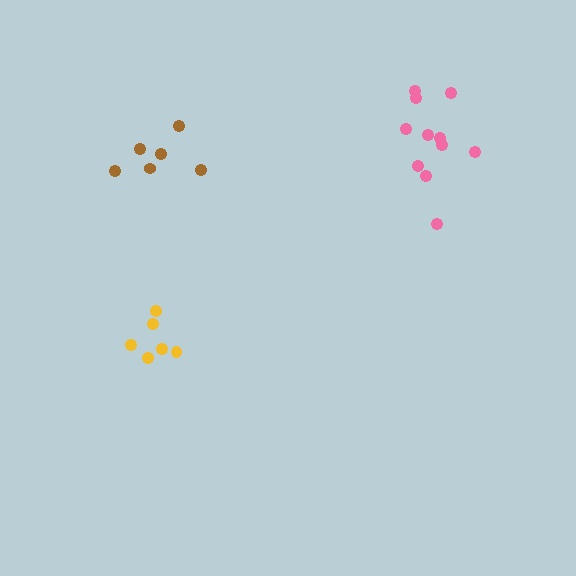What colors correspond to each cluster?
The clusters are colored: pink, brown, yellow.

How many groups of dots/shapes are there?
There are 3 groups.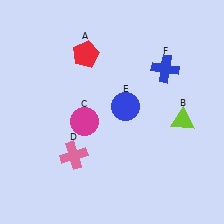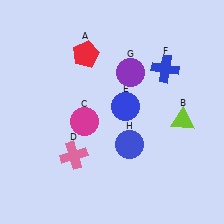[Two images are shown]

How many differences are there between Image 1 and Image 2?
There are 2 differences between the two images.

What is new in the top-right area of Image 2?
A purple circle (G) was added in the top-right area of Image 2.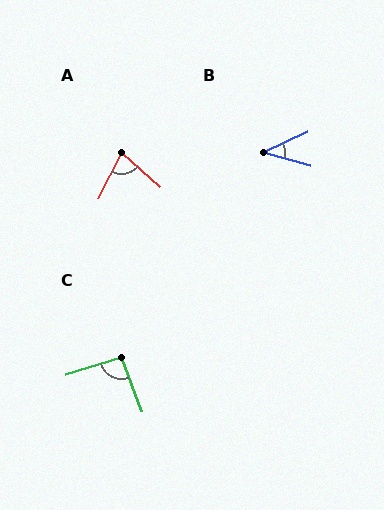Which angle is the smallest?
B, at approximately 41 degrees.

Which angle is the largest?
C, at approximately 93 degrees.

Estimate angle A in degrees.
Approximately 75 degrees.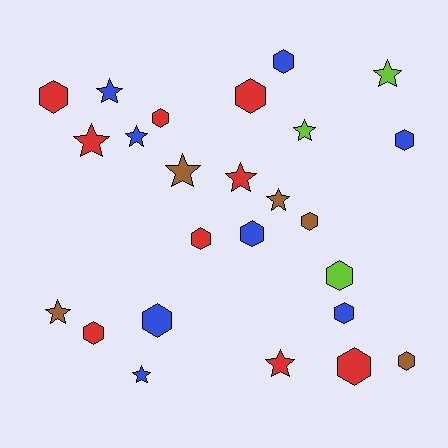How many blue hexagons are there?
There are 5 blue hexagons.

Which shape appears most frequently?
Hexagon, with 14 objects.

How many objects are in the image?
There are 25 objects.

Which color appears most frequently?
Red, with 9 objects.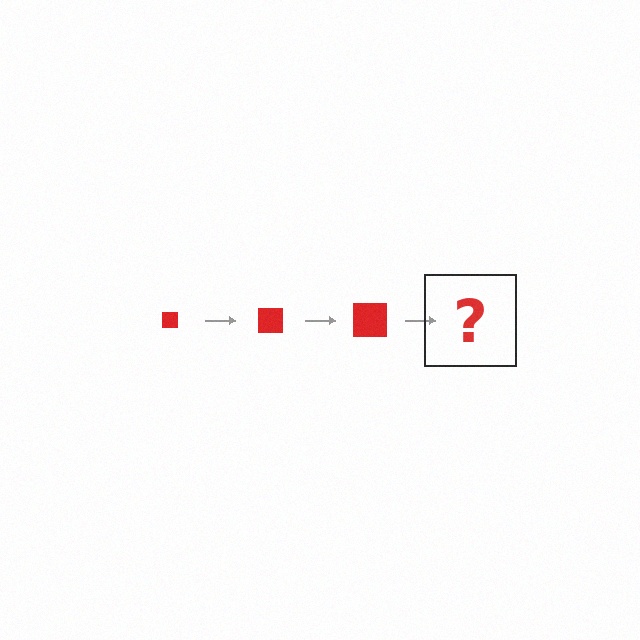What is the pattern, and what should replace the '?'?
The pattern is that the square gets progressively larger each step. The '?' should be a red square, larger than the previous one.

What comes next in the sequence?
The next element should be a red square, larger than the previous one.